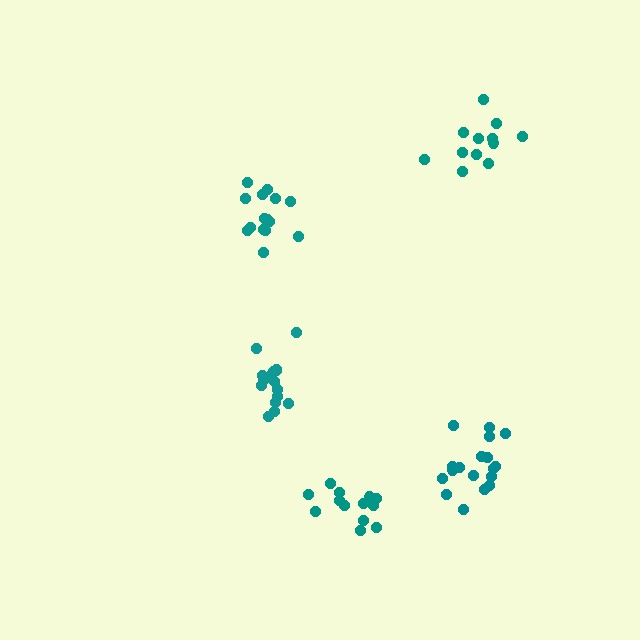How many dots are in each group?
Group 1: 15 dots, Group 2: 12 dots, Group 3: 13 dots, Group 4: 17 dots, Group 5: 18 dots (75 total).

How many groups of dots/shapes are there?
There are 5 groups.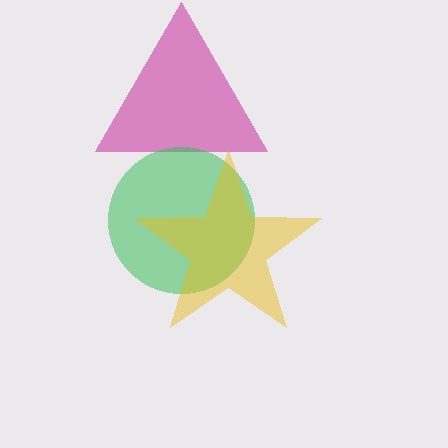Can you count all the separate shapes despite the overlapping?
Yes, there are 3 separate shapes.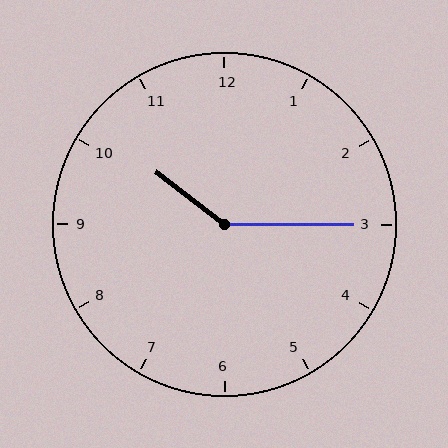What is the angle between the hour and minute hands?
Approximately 142 degrees.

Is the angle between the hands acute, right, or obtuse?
It is obtuse.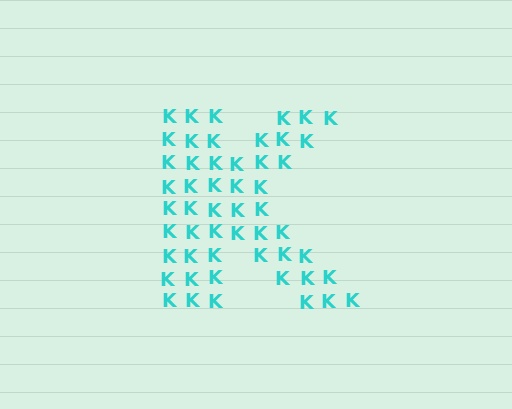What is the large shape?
The large shape is the letter K.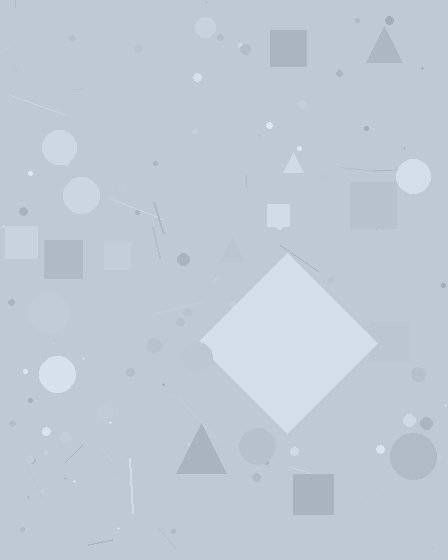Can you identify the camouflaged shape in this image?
The camouflaged shape is a diamond.